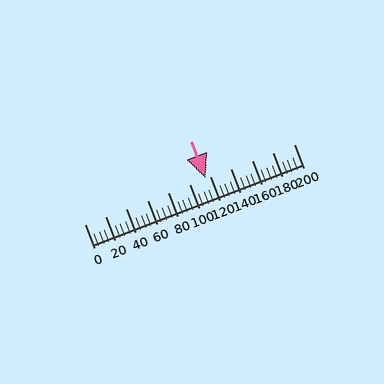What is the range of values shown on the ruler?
The ruler shows values from 0 to 200.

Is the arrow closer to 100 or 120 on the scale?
The arrow is closer to 120.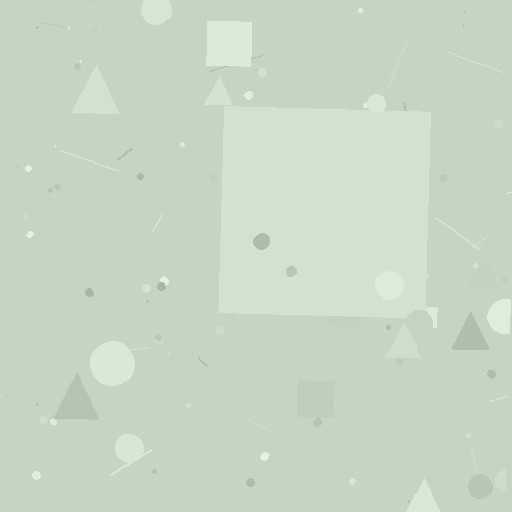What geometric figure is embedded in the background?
A square is embedded in the background.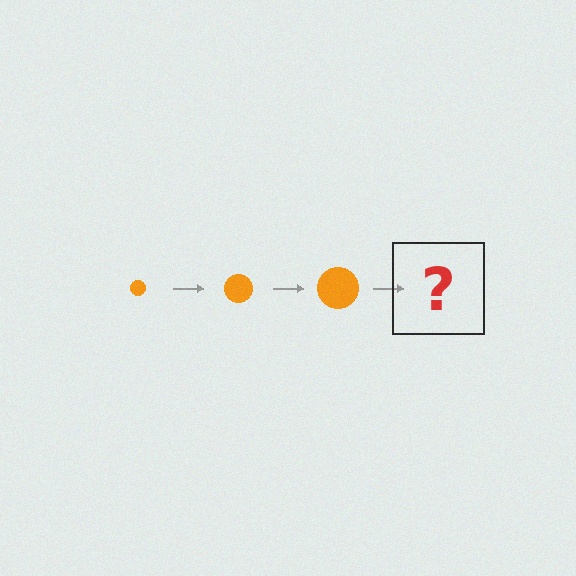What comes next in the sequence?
The next element should be an orange circle, larger than the previous one.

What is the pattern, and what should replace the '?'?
The pattern is that the circle gets progressively larger each step. The '?' should be an orange circle, larger than the previous one.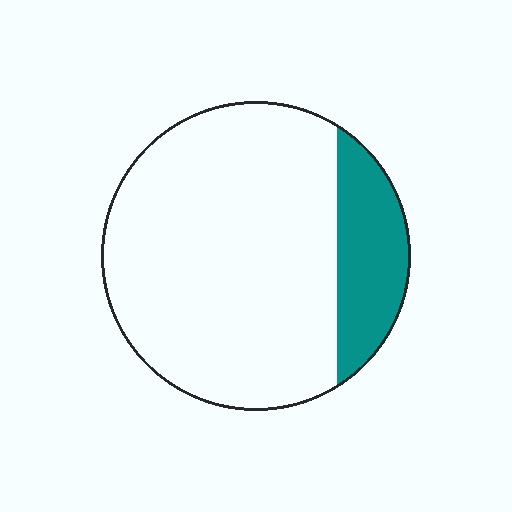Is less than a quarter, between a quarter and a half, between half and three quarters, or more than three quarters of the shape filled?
Less than a quarter.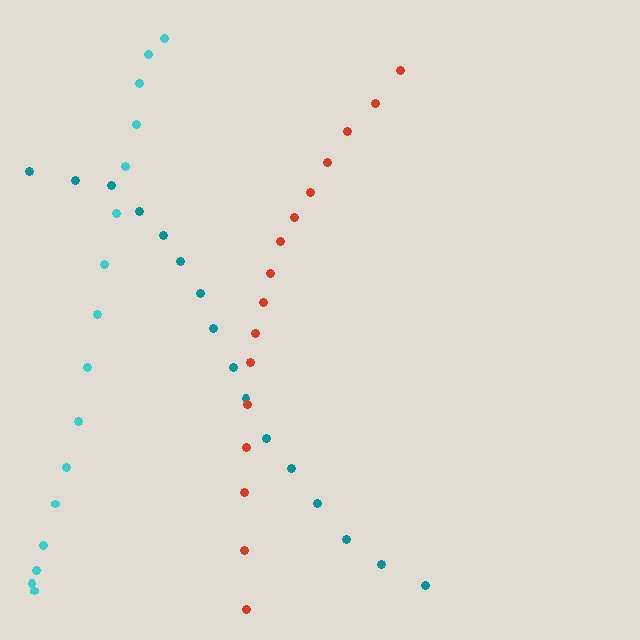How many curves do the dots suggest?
There are 3 distinct paths.